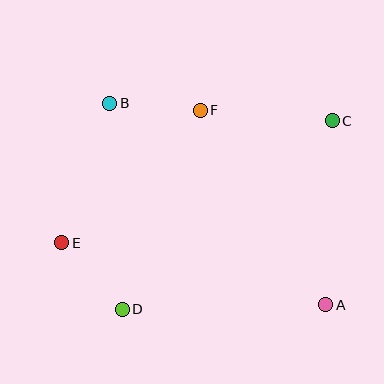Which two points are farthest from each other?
Points C and E are farthest from each other.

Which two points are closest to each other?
Points D and E are closest to each other.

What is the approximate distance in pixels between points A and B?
The distance between A and B is approximately 295 pixels.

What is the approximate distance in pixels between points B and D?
The distance between B and D is approximately 206 pixels.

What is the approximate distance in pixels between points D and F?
The distance between D and F is approximately 214 pixels.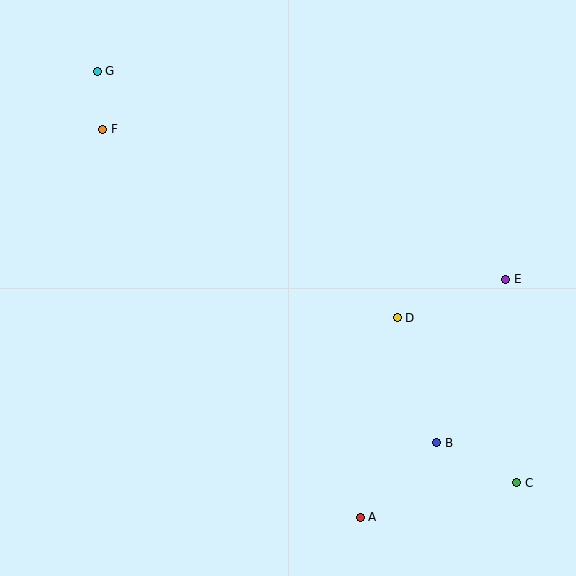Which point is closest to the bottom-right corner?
Point C is closest to the bottom-right corner.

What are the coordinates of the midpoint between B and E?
The midpoint between B and E is at (471, 361).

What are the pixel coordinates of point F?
Point F is at (103, 129).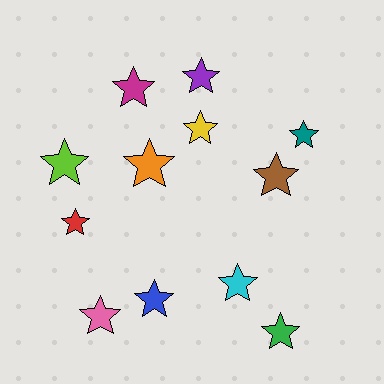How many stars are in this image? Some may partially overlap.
There are 12 stars.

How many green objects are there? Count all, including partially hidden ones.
There is 1 green object.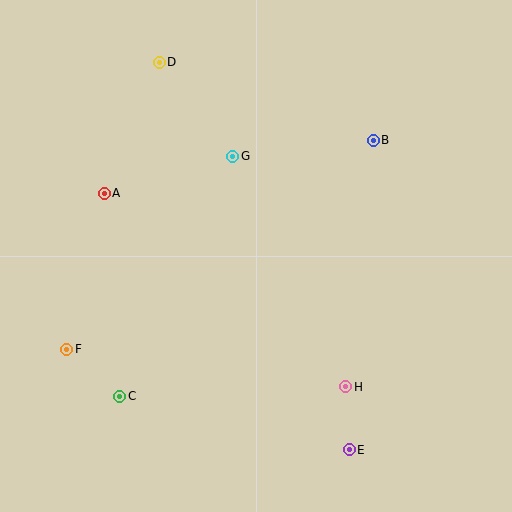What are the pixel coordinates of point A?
Point A is at (104, 193).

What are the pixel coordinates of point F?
Point F is at (67, 349).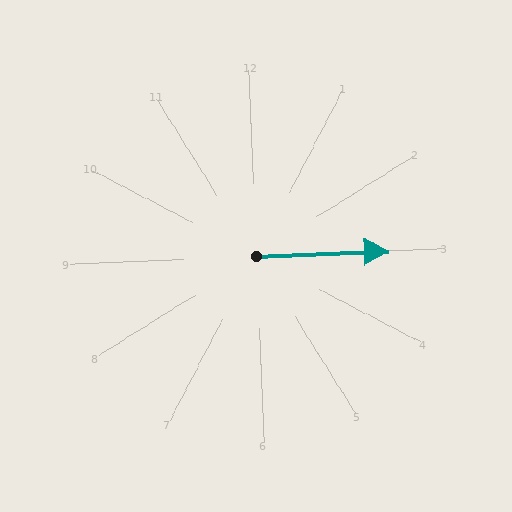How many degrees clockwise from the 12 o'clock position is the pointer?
Approximately 90 degrees.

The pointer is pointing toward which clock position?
Roughly 3 o'clock.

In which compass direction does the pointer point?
East.